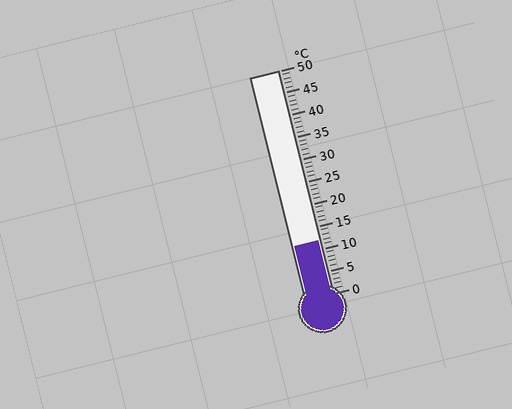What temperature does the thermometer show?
The thermometer shows approximately 12°C.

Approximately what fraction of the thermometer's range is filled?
The thermometer is filled to approximately 25% of its range.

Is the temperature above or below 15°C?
The temperature is below 15°C.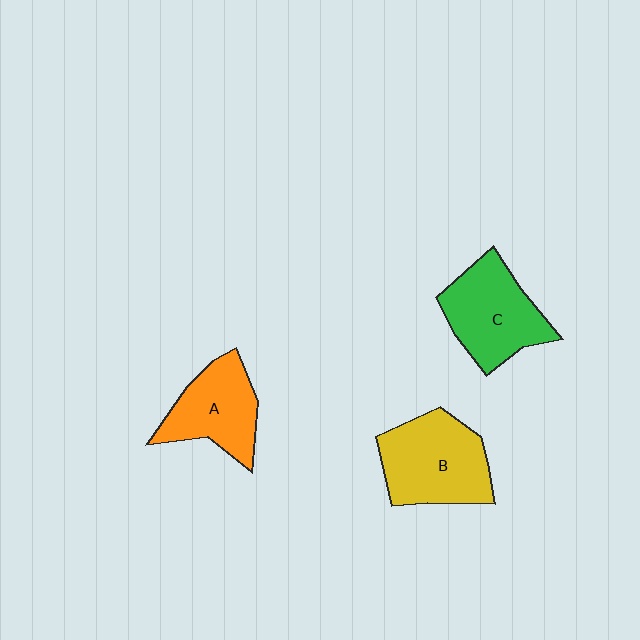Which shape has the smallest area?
Shape A (orange).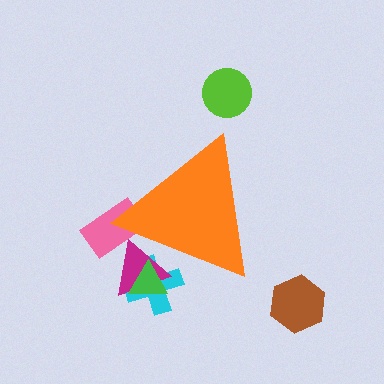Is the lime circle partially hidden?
No, the lime circle is fully visible.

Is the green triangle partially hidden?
Yes, the green triangle is partially hidden behind the orange triangle.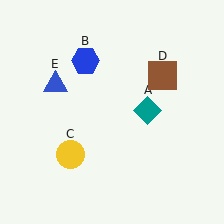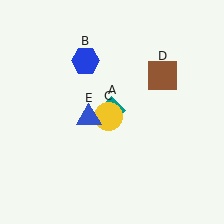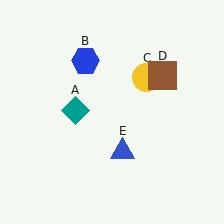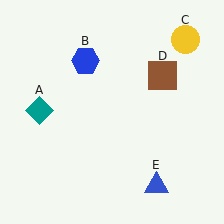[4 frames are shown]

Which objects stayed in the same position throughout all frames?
Blue hexagon (object B) and brown square (object D) remained stationary.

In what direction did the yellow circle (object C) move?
The yellow circle (object C) moved up and to the right.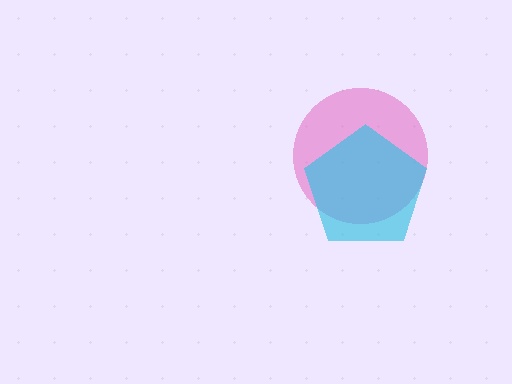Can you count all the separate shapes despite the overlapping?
Yes, there are 2 separate shapes.